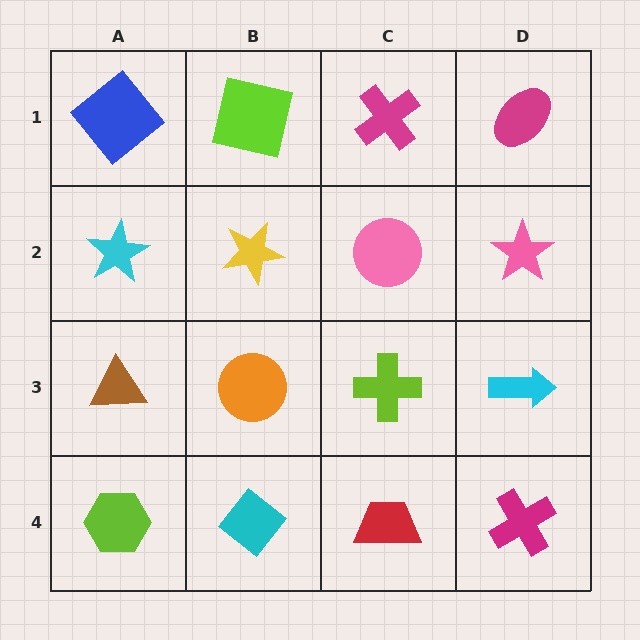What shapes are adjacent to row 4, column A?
A brown triangle (row 3, column A), a cyan diamond (row 4, column B).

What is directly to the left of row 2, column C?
A yellow star.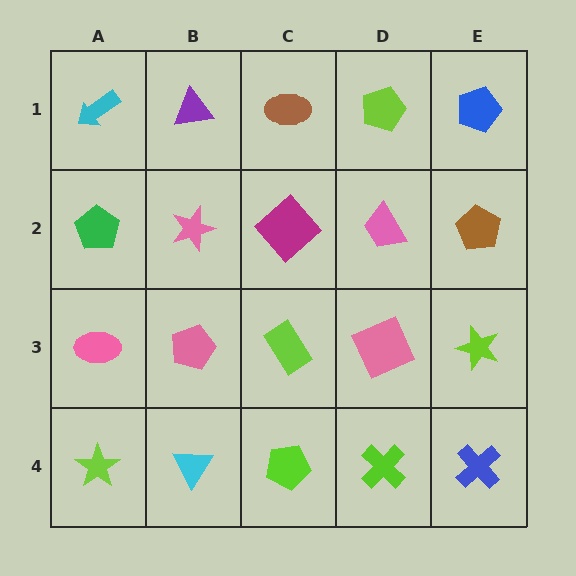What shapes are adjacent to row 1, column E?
A brown pentagon (row 2, column E), a lime pentagon (row 1, column D).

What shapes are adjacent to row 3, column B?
A pink star (row 2, column B), a cyan triangle (row 4, column B), a pink ellipse (row 3, column A), a lime rectangle (row 3, column C).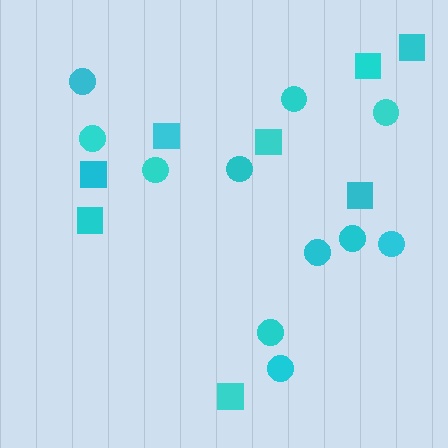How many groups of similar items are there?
There are 2 groups: one group of circles (11) and one group of squares (8).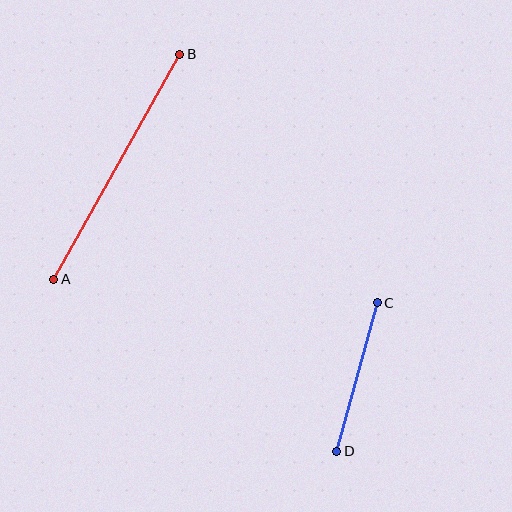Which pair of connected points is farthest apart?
Points A and B are farthest apart.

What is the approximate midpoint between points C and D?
The midpoint is at approximately (357, 377) pixels.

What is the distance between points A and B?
The distance is approximately 258 pixels.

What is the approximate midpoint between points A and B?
The midpoint is at approximately (117, 167) pixels.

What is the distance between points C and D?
The distance is approximately 154 pixels.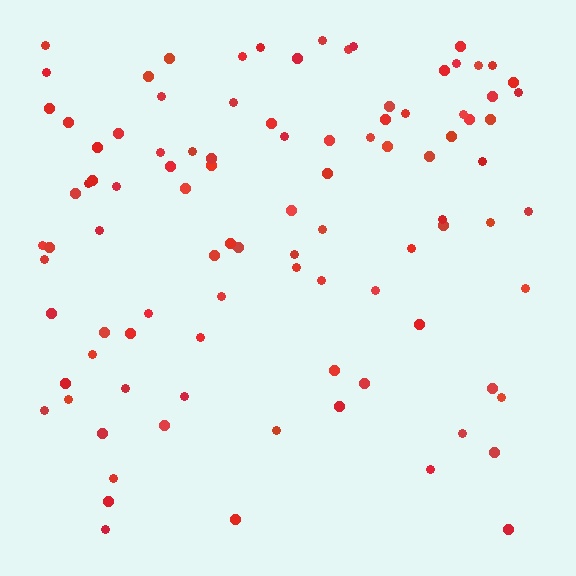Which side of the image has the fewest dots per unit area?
The bottom.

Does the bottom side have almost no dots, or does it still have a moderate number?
Still a moderate number, just noticeably fewer than the top.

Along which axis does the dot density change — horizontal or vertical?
Vertical.